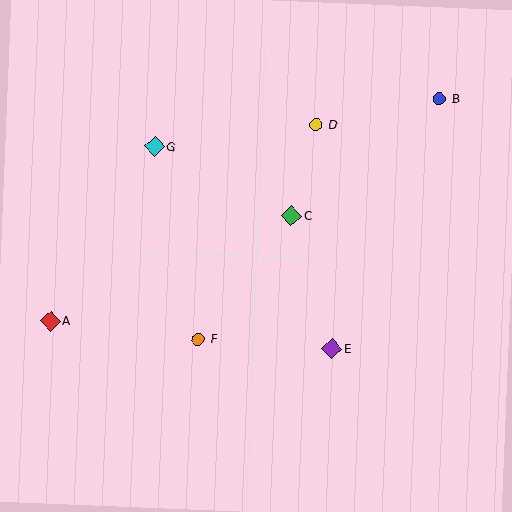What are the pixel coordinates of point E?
Point E is at (332, 348).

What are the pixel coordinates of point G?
Point G is at (155, 147).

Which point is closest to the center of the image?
Point C at (292, 216) is closest to the center.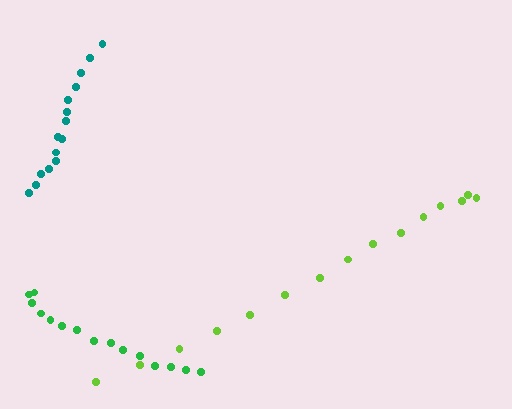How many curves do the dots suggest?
There are 3 distinct paths.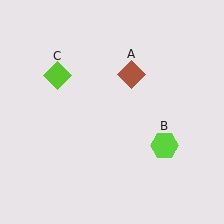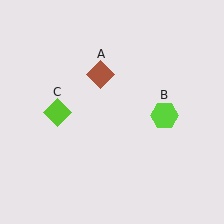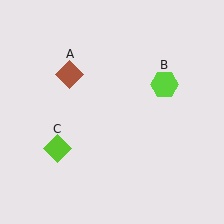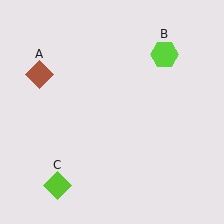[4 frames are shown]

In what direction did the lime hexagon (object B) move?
The lime hexagon (object B) moved up.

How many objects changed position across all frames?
3 objects changed position: brown diamond (object A), lime hexagon (object B), lime diamond (object C).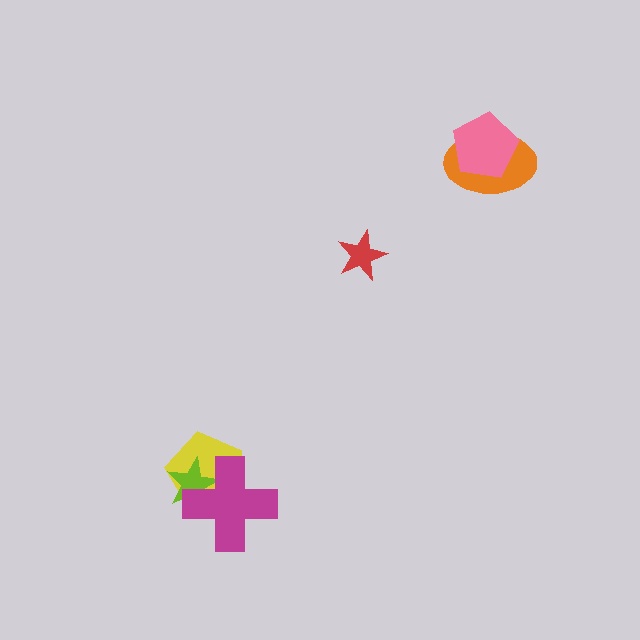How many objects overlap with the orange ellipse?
1 object overlaps with the orange ellipse.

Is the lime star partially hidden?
Yes, it is partially covered by another shape.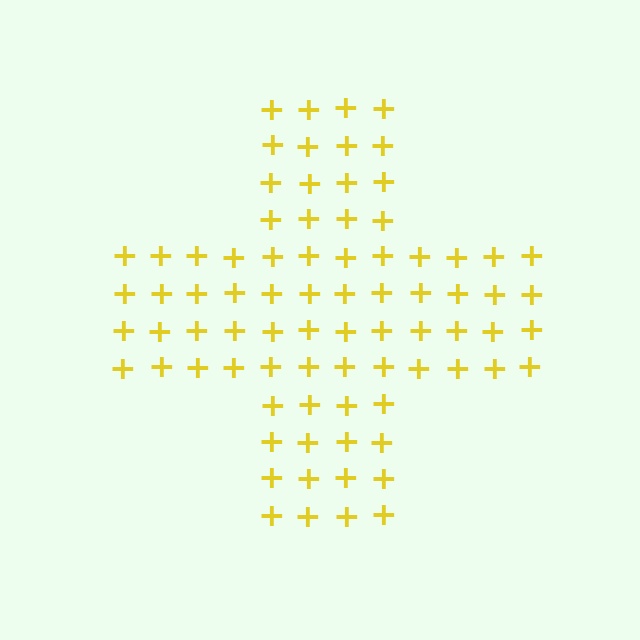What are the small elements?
The small elements are plus signs.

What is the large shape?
The large shape is a cross.